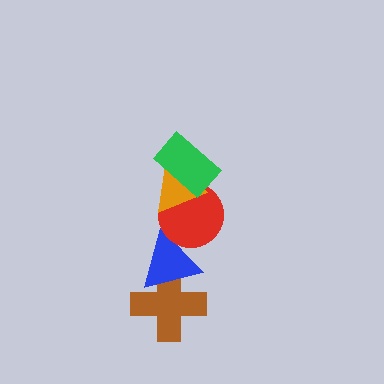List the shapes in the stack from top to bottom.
From top to bottom: the green rectangle, the orange triangle, the red circle, the blue triangle, the brown cross.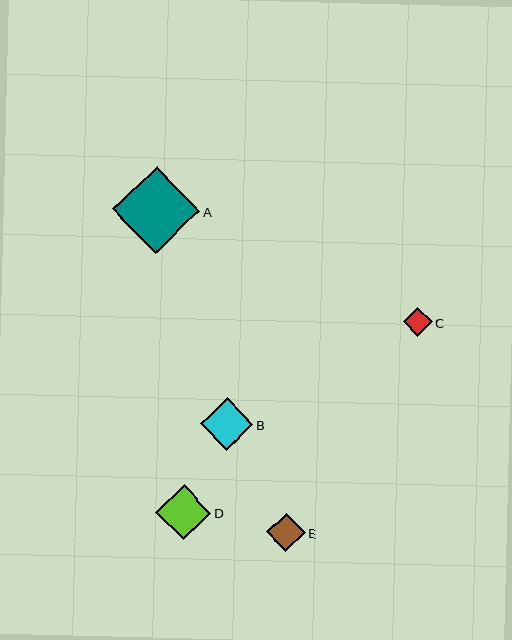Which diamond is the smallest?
Diamond C is the smallest with a size of approximately 29 pixels.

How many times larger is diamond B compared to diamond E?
Diamond B is approximately 1.4 times the size of diamond E.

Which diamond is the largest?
Diamond A is the largest with a size of approximately 87 pixels.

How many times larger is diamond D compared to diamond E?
Diamond D is approximately 1.4 times the size of diamond E.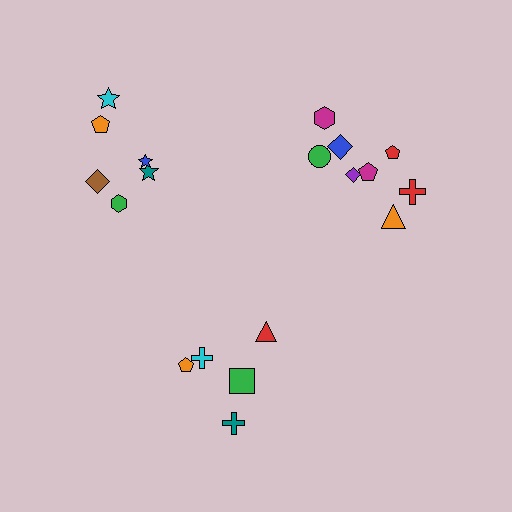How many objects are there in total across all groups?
There are 19 objects.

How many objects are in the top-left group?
There are 6 objects.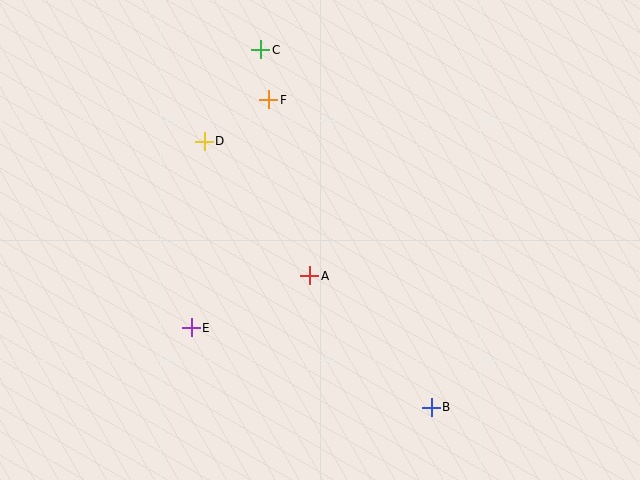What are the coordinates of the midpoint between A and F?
The midpoint between A and F is at (289, 188).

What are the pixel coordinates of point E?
Point E is at (191, 328).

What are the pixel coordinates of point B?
Point B is at (431, 407).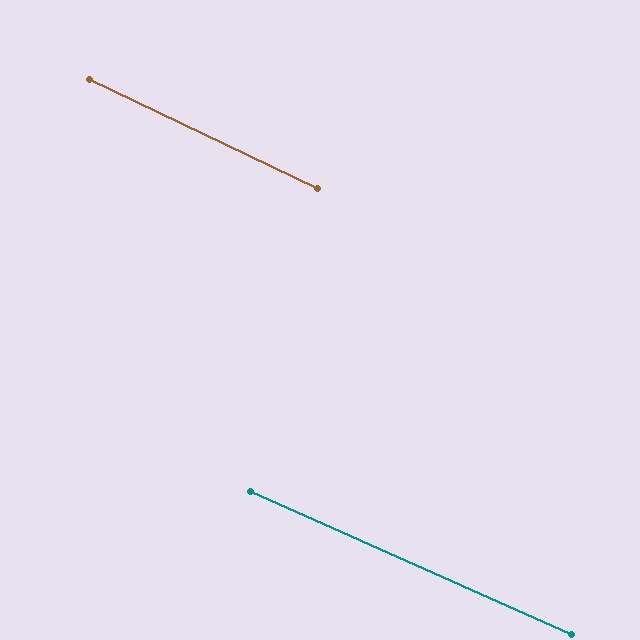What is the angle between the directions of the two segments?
Approximately 1 degree.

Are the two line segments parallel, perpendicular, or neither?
Parallel — their directions differ by only 1.4°.